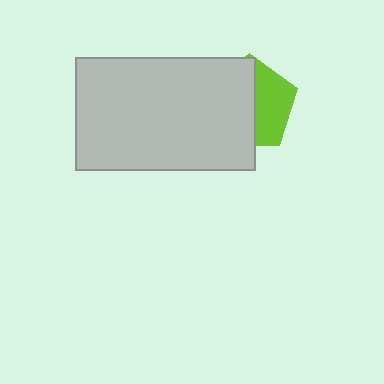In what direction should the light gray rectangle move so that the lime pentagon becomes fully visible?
The light gray rectangle should move left. That is the shortest direction to clear the overlap and leave the lime pentagon fully visible.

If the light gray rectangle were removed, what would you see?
You would see the complete lime pentagon.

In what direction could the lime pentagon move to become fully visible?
The lime pentagon could move right. That would shift it out from behind the light gray rectangle entirely.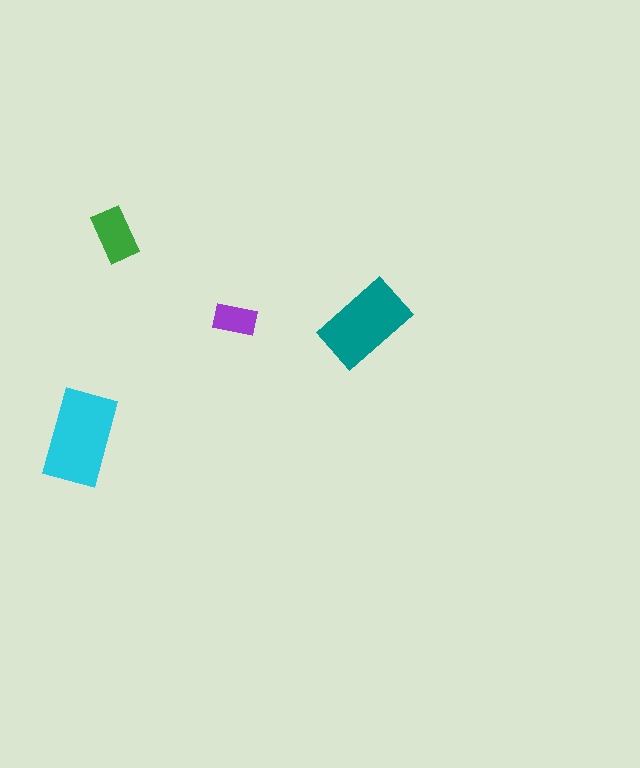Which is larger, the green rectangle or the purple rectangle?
The green one.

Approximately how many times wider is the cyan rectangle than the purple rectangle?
About 2 times wider.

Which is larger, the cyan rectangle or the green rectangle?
The cyan one.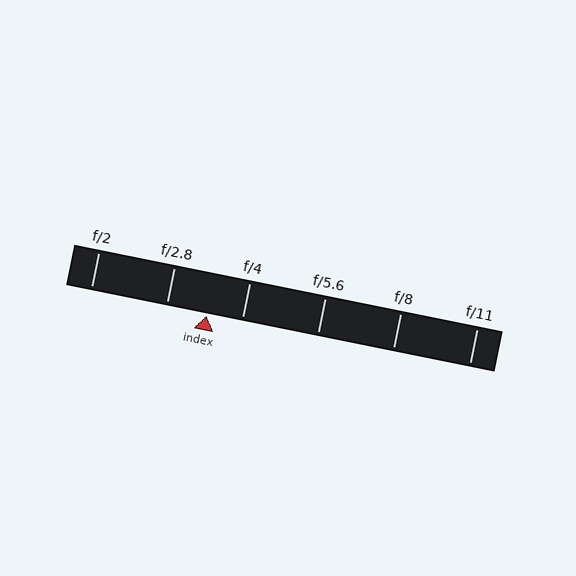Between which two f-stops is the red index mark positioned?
The index mark is between f/2.8 and f/4.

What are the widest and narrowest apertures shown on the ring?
The widest aperture shown is f/2 and the narrowest is f/11.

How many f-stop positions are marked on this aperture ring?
There are 6 f-stop positions marked.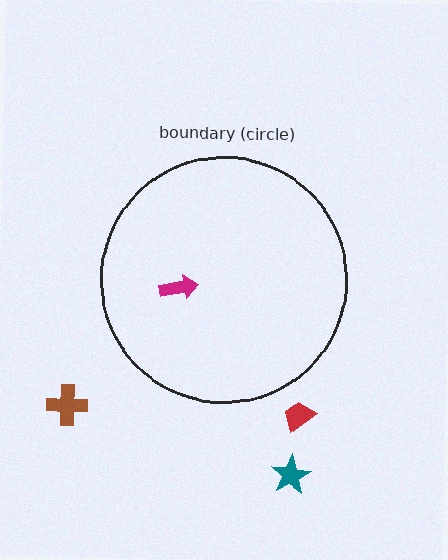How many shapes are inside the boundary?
1 inside, 3 outside.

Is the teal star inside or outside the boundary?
Outside.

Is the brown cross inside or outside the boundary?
Outside.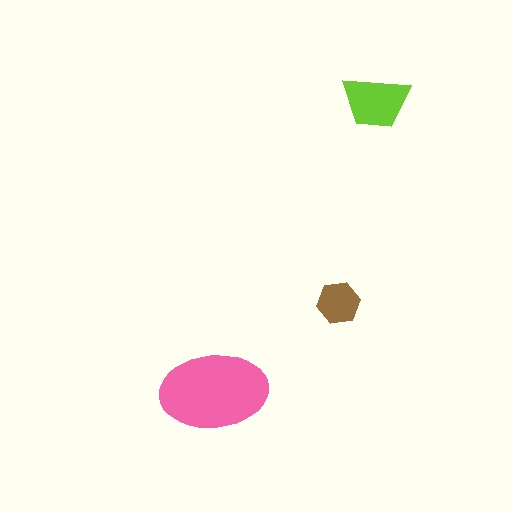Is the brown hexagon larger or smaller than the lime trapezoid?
Smaller.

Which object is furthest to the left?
The pink ellipse is leftmost.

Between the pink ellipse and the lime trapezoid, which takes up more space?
The pink ellipse.